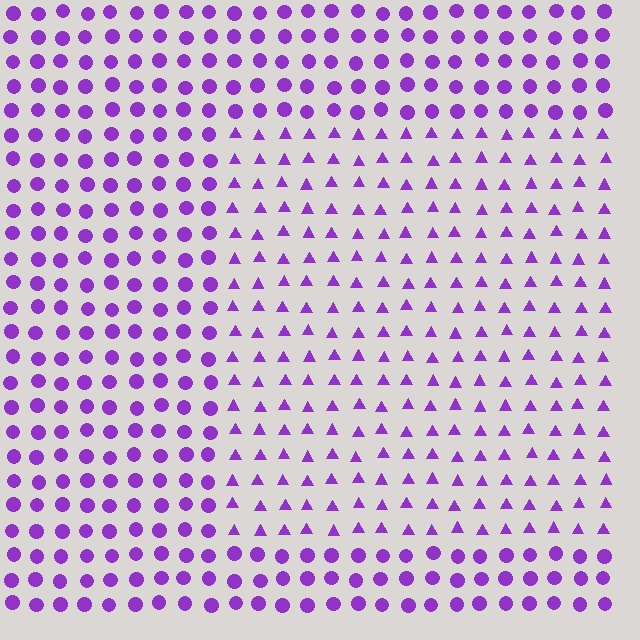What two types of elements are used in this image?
The image uses triangles inside the rectangle region and circles outside it.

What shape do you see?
I see a rectangle.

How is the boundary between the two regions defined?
The boundary is defined by a change in element shape: triangles inside vs. circles outside. All elements share the same color and spacing.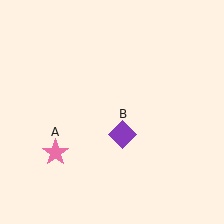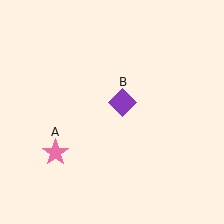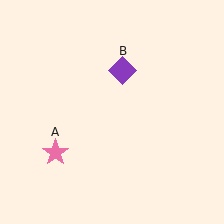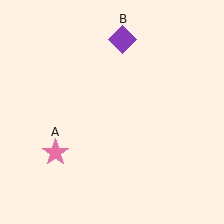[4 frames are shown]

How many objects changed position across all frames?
1 object changed position: purple diamond (object B).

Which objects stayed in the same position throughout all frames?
Pink star (object A) remained stationary.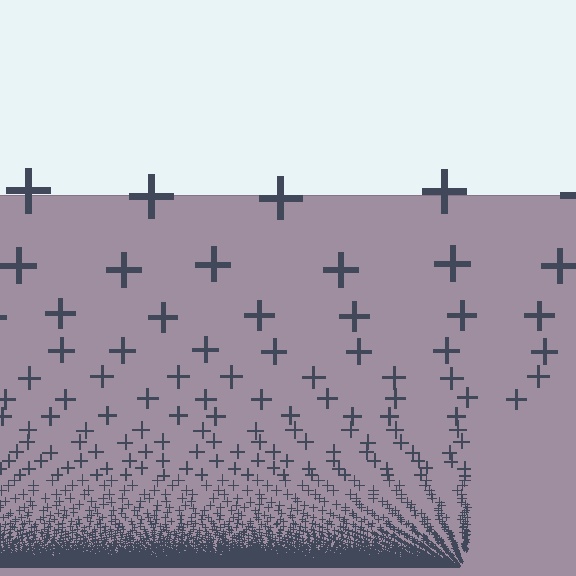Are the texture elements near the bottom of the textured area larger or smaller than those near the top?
Smaller. The gradient is inverted — elements near the bottom are smaller and denser.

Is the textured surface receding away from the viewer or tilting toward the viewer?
The surface appears to tilt toward the viewer. Texture elements get larger and sparser toward the top.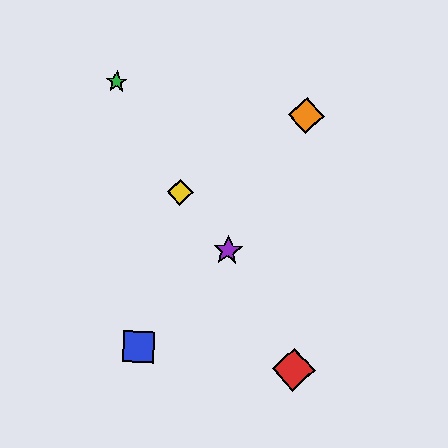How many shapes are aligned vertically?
2 shapes (the red diamond, the orange diamond) are aligned vertically.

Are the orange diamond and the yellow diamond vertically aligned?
No, the orange diamond is at x≈306 and the yellow diamond is at x≈180.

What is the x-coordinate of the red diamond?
The red diamond is at x≈293.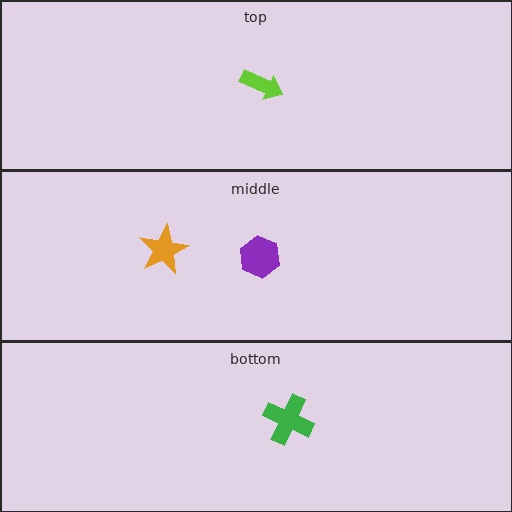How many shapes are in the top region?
1.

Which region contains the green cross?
The bottom region.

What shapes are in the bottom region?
The green cross.